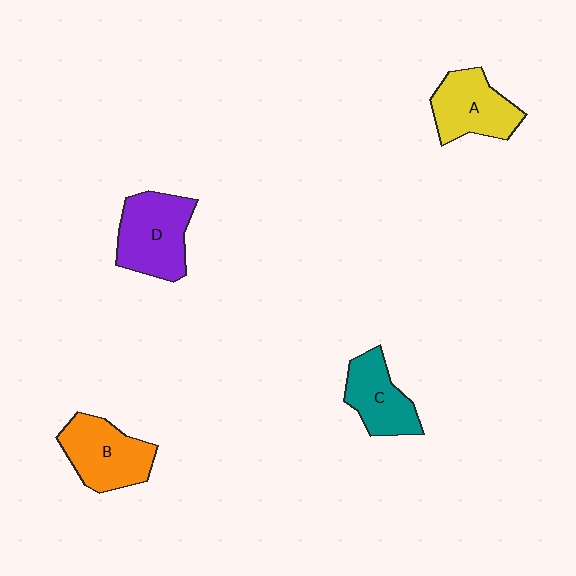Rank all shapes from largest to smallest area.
From largest to smallest: D (purple), B (orange), A (yellow), C (teal).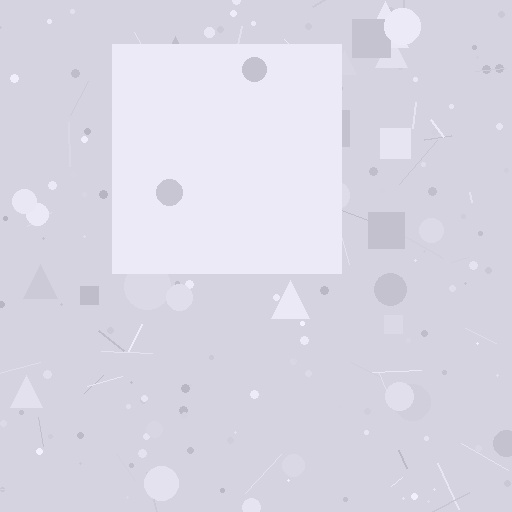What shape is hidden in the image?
A square is hidden in the image.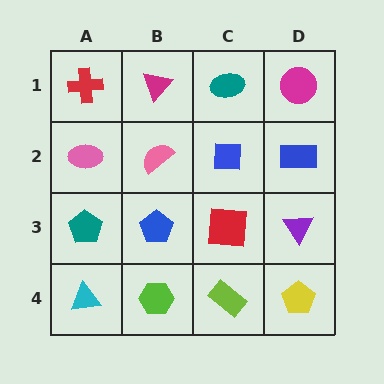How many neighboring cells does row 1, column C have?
3.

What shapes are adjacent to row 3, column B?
A pink semicircle (row 2, column B), a lime hexagon (row 4, column B), a teal pentagon (row 3, column A), a red square (row 3, column C).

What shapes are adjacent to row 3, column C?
A blue square (row 2, column C), a lime rectangle (row 4, column C), a blue pentagon (row 3, column B), a purple triangle (row 3, column D).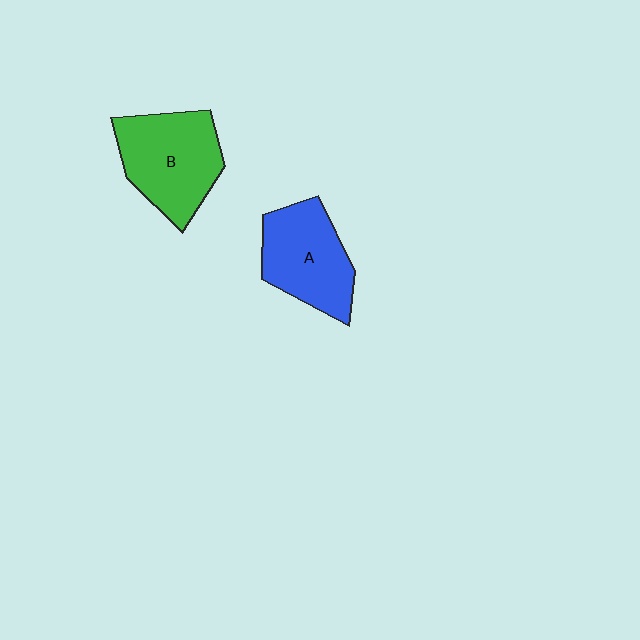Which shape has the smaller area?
Shape A (blue).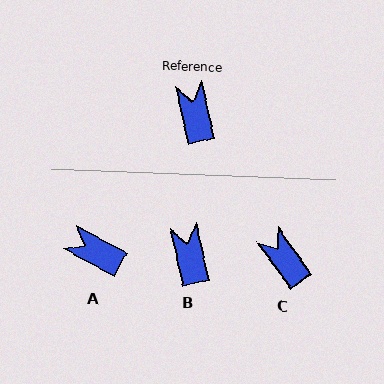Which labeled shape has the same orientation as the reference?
B.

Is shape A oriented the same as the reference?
No, it is off by about 49 degrees.